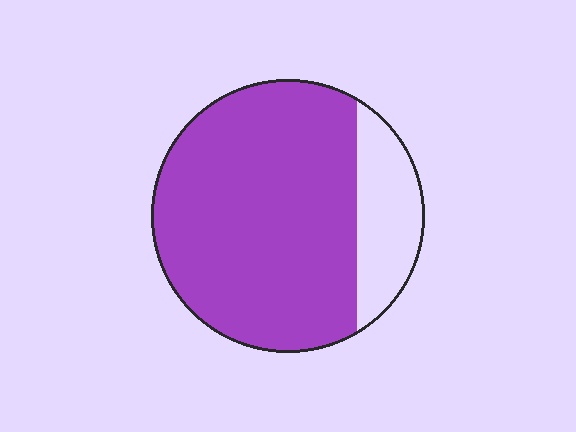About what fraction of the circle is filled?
About four fifths (4/5).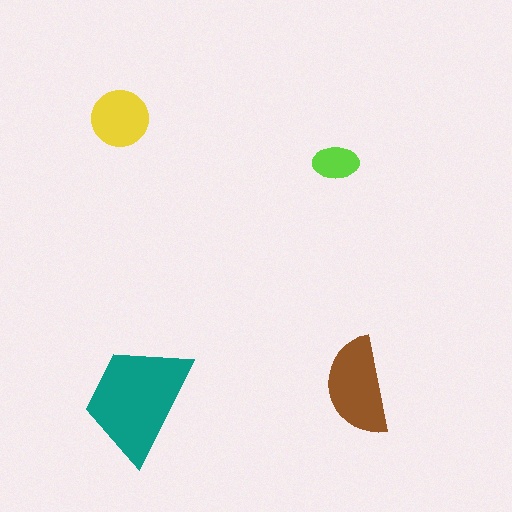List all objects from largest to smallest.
The teal trapezoid, the brown semicircle, the yellow circle, the lime ellipse.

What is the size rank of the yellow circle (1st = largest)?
3rd.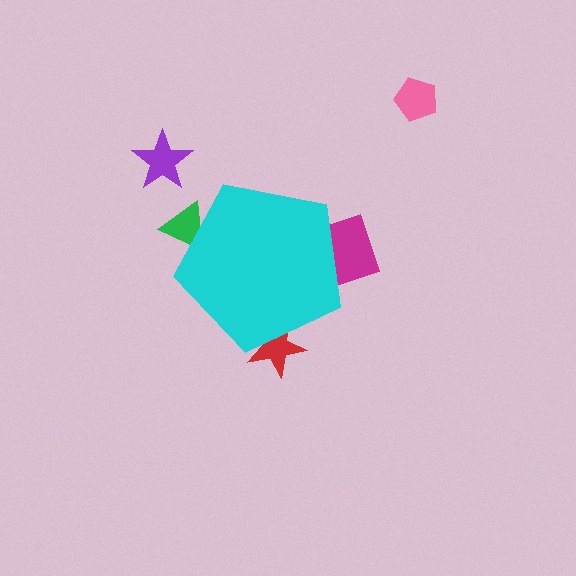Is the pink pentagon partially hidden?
No, the pink pentagon is fully visible.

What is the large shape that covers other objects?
A cyan pentagon.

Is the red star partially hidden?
Yes, the red star is partially hidden behind the cyan pentagon.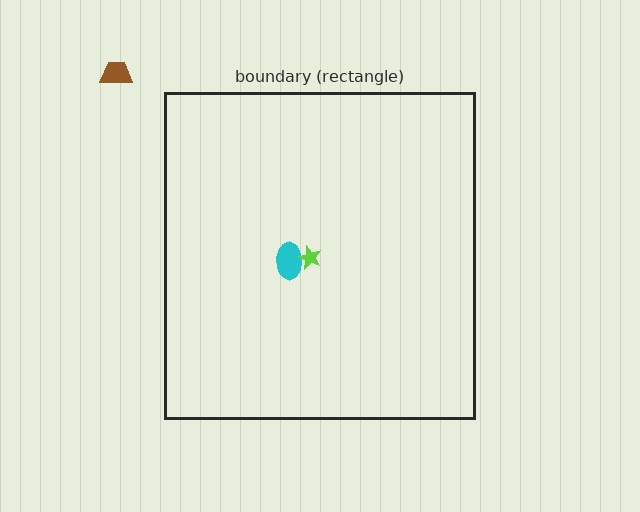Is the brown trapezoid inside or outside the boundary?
Outside.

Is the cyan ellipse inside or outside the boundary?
Inside.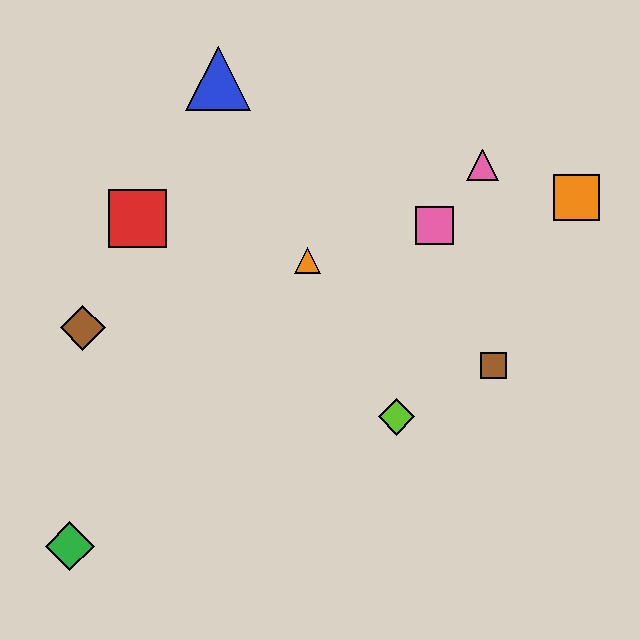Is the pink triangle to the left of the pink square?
No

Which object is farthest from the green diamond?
The orange square is farthest from the green diamond.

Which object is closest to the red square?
The brown diamond is closest to the red square.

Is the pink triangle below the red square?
No